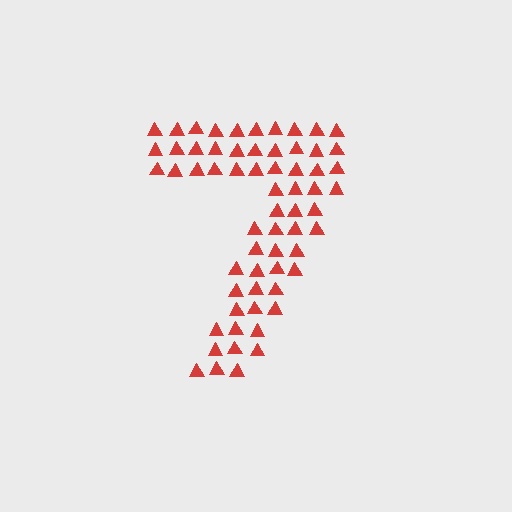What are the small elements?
The small elements are triangles.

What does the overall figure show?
The overall figure shows the digit 7.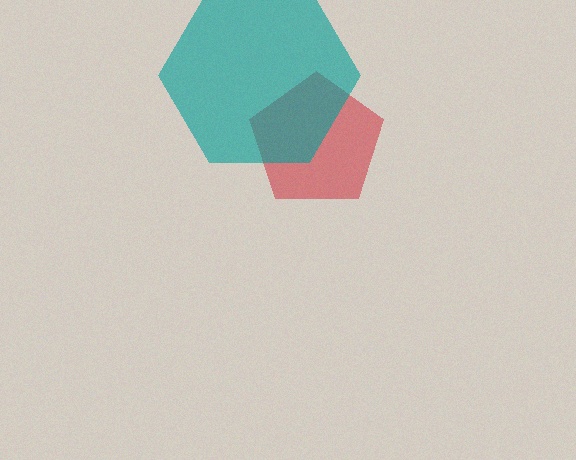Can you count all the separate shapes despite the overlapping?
Yes, there are 2 separate shapes.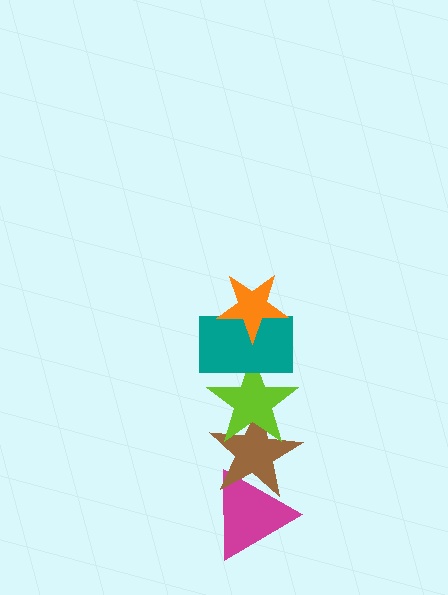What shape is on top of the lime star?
The teal rectangle is on top of the lime star.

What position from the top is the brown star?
The brown star is 4th from the top.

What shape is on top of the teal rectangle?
The orange star is on top of the teal rectangle.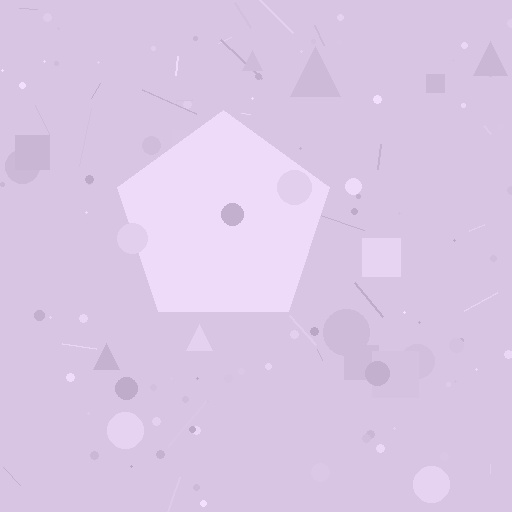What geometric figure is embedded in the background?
A pentagon is embedded in the background.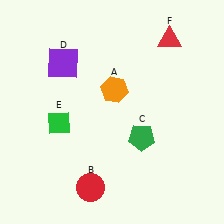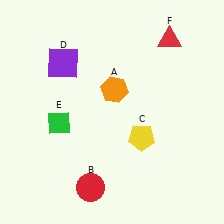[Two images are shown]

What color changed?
The pentagon (C) changed from green in Image 1 to yellow in Image 2.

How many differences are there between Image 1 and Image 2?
There is 1 difference between the two images.